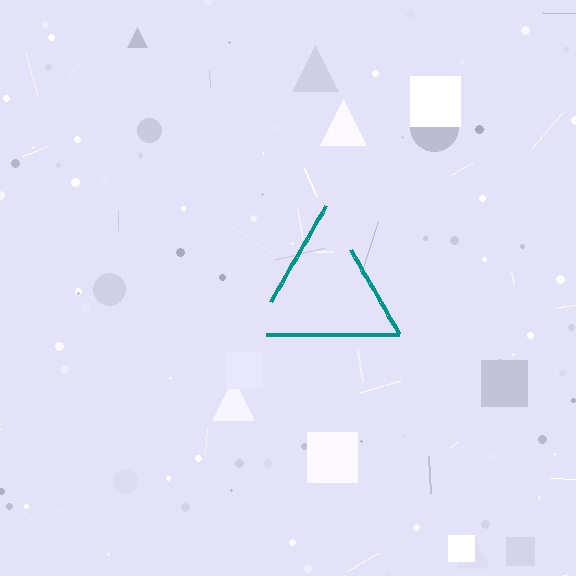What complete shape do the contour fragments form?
The contour fragments form a triangle.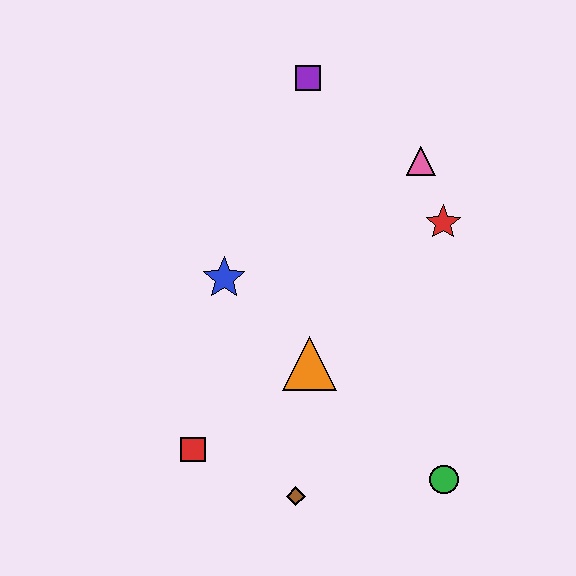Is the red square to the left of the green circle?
Yes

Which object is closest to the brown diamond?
The red square is closest to the brown diamond.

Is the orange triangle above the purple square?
No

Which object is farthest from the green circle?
The purple square is farthest from the green circle.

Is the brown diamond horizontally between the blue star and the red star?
Yes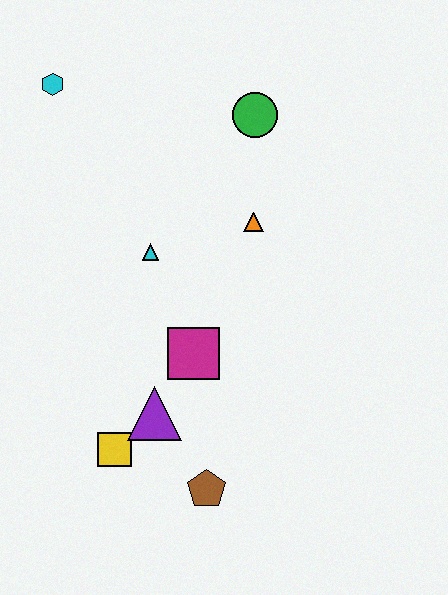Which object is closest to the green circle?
The orange triangle is closest to the green circle.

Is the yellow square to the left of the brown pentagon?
Yes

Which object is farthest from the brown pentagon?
The cyan hexagon is farthest from the brown pentagon.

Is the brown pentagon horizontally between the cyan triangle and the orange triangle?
Yes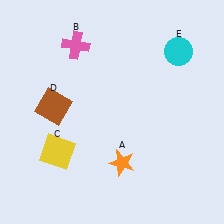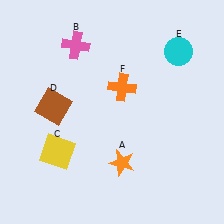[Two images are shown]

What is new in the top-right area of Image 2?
An orange cross (F) was added in the top-right area of Image 2.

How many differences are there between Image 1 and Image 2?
There is 1 difference between the two images.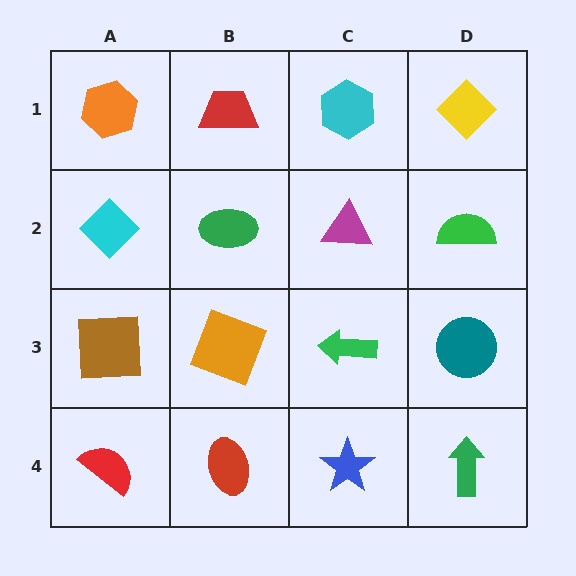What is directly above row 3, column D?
A green semicircle.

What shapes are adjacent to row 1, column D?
A green semicircle (row 2, column D), a cyan hexagon (row 1, column C).